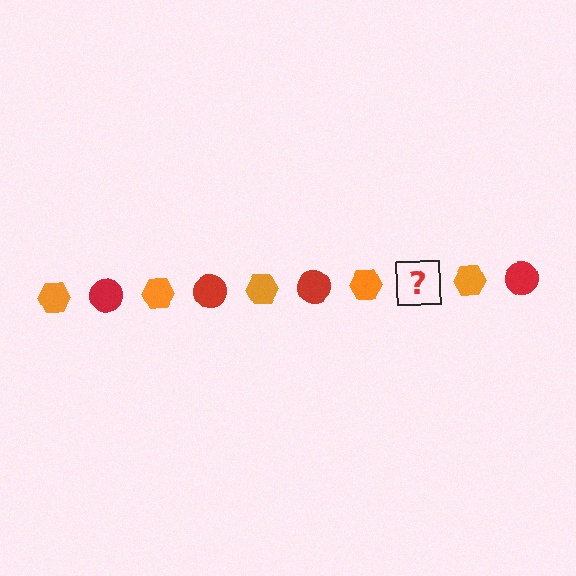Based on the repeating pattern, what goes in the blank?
The blank should be a red circle.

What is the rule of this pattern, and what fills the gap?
The rule is that the pattern alternates between orange hexagon and red circle. The gap should be filled with a red circle.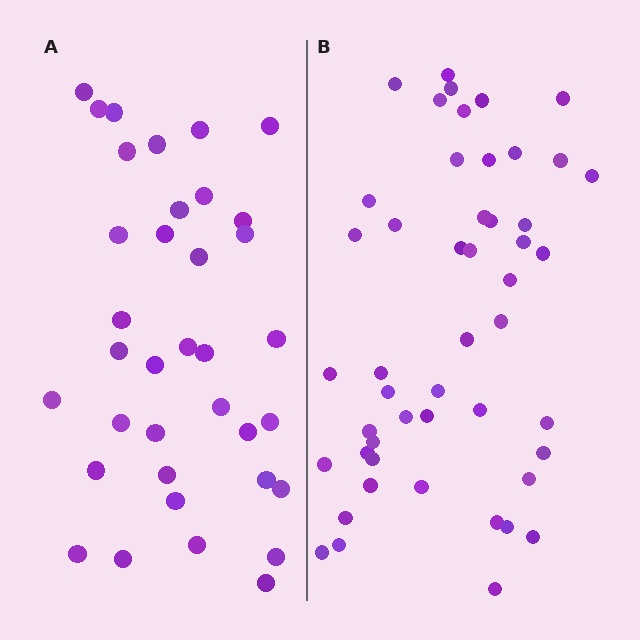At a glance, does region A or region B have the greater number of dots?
Region B (the right region) has more dots.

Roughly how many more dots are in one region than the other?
Region B has approximately 15 more dots than region A.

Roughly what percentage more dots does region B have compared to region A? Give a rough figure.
About 35% more.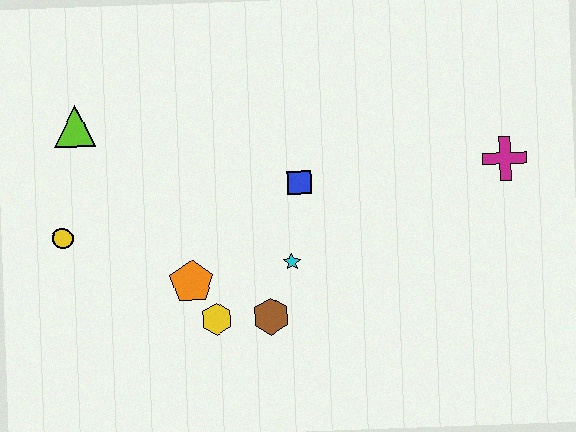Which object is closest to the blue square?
The cyan star is closest to the blue square.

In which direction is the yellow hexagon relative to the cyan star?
The yellow hexagon is to the left of the cyan star.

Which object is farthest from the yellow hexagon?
The magenta cross is farthest from the yellow hexagon.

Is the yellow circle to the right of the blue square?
No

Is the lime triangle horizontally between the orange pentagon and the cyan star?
No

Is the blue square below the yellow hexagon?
No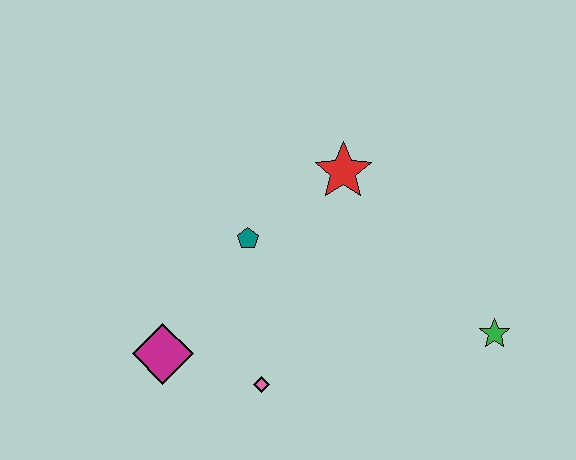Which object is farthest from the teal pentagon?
The green star is farthest from the teal pentagon.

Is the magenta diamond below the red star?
Yes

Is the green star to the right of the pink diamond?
Yes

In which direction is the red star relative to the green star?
The red star is above the green star.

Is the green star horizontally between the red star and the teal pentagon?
No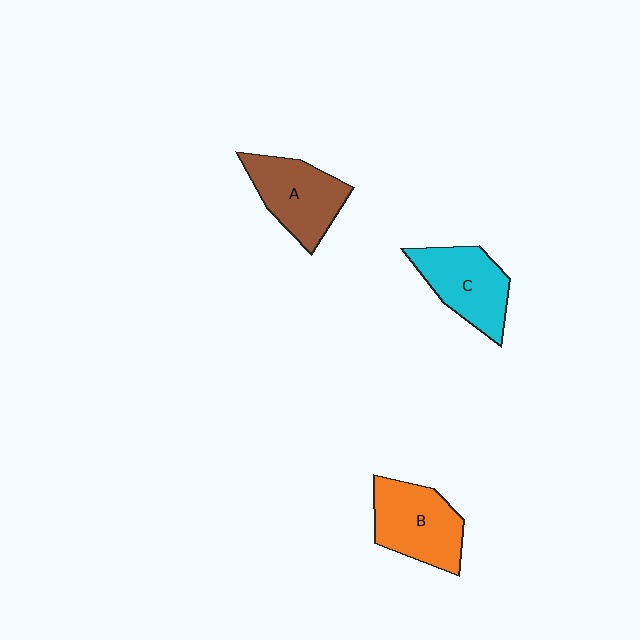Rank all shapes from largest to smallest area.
From largest to smallest: B (orange), A (brown), C (cyan).